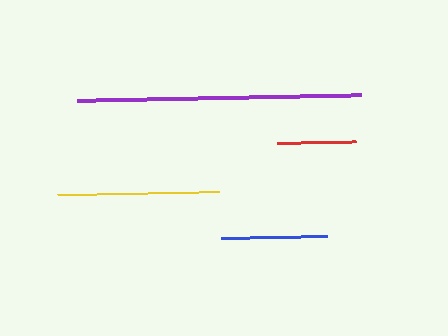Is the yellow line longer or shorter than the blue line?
The yellow line is longer than the blue line.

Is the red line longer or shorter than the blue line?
The blue line is longer than the red line.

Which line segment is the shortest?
The red line is the shortest at approximately 79 pixels.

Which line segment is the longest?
The purple line is the longest at approximately 284 pixels.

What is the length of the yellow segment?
The yellow segment is approximately 162 pixels long.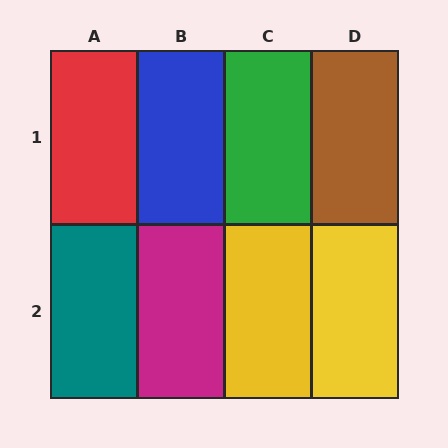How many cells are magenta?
1 cell is magenta.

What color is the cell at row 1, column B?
Blue.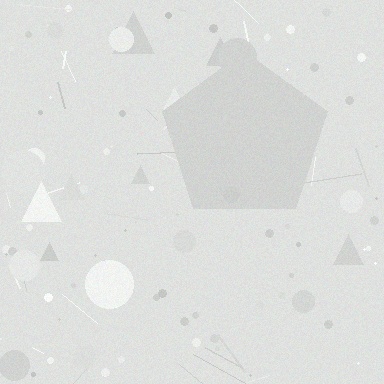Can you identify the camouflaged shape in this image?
The camouflaged shape is a pentagon.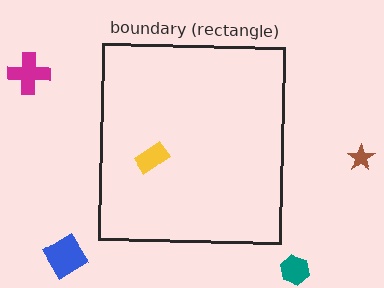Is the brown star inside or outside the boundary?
Outside.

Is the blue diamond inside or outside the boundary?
Outside.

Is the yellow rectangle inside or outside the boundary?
Inside.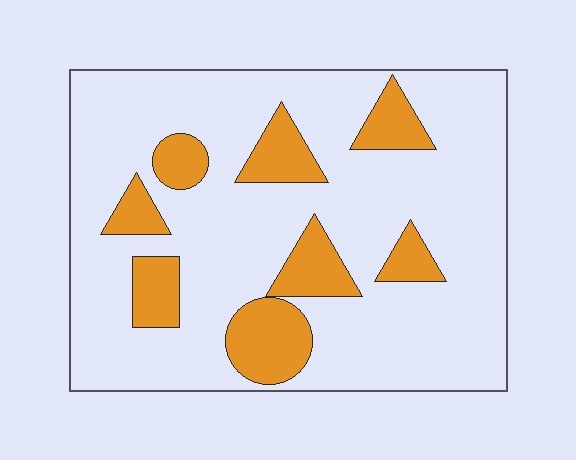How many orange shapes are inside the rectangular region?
8.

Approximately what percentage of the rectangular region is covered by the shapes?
Approximately 20%.